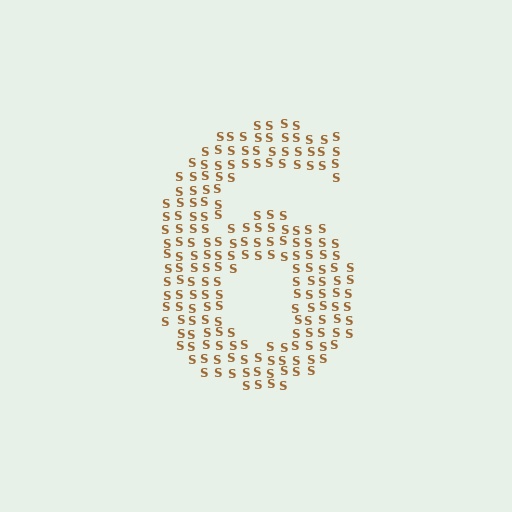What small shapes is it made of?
It is made of small letter S's.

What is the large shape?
The large shape is the digit 6.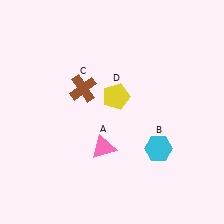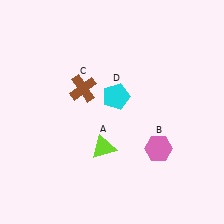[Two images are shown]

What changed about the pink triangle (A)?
In Image 1, A is pink. In Image 2, it changed to lime.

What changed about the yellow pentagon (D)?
In Image 1, D is yellow. In Image 2, it changed to cyan.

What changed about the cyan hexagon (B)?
In Image 1, B is cyan. In Image 2, it changed to pink.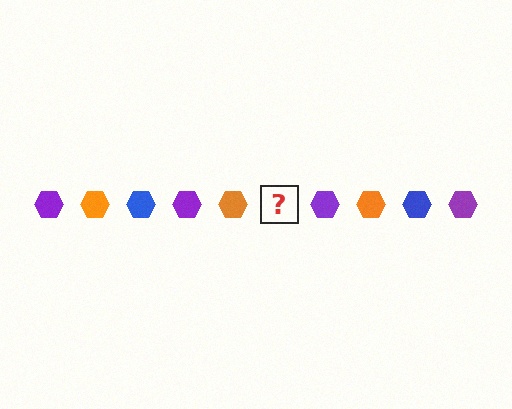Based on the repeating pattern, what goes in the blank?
The blank should be a blue hexagon.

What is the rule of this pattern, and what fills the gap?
The rule is that the pattern cycles through purple, orange, blue hexagons. The gap should be filled with a blue hexagon.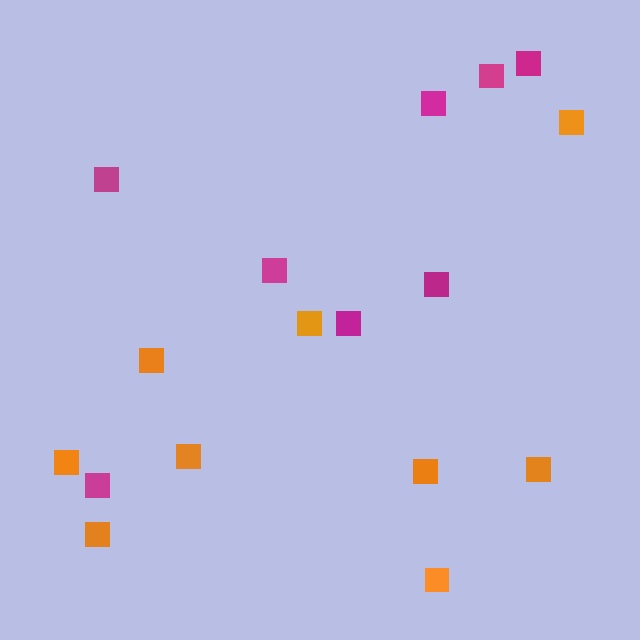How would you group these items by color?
There are 2 groups: one group of orange squares (9) and one group of magenta squares (8).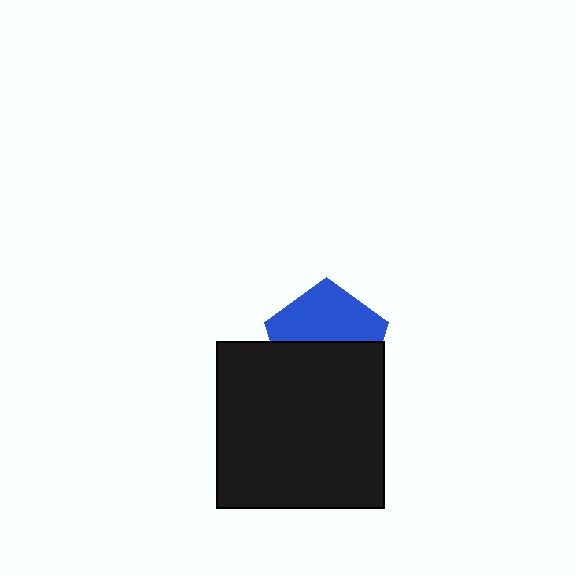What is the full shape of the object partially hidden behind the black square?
The partially hidden object is a blue pentagon.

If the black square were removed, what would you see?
You would see the complete blue pentagon.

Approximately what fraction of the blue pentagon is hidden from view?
Roughly 50% of the blue pentagon is hidden behind the black square.